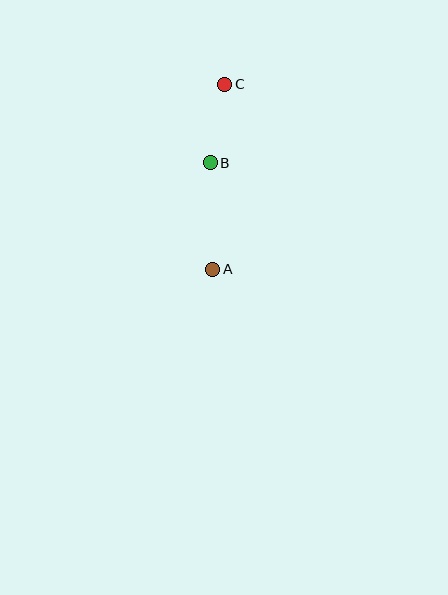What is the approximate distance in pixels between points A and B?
The distance between A and B is approximately 107 pixels.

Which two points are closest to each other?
Points B and C are closest to each other.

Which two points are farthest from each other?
Points A and C are farthest from each other.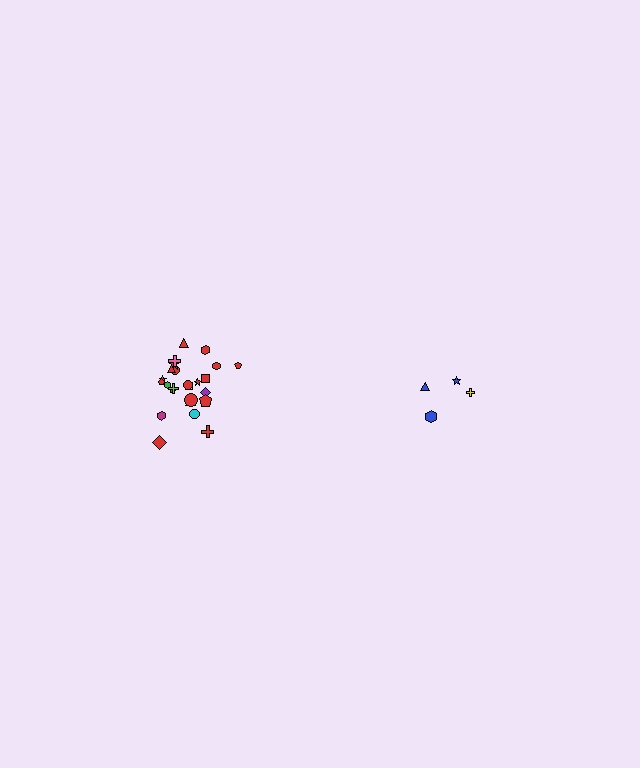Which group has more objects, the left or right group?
The left group.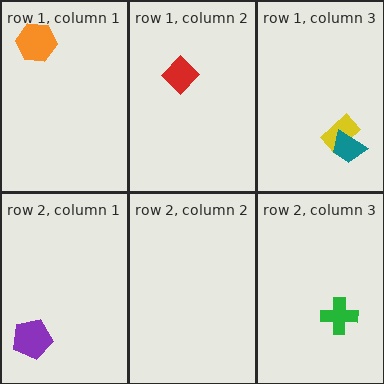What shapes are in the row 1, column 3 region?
The yellow rectangle, the teal trapezoid.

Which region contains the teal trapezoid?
The row 1, column 3 region.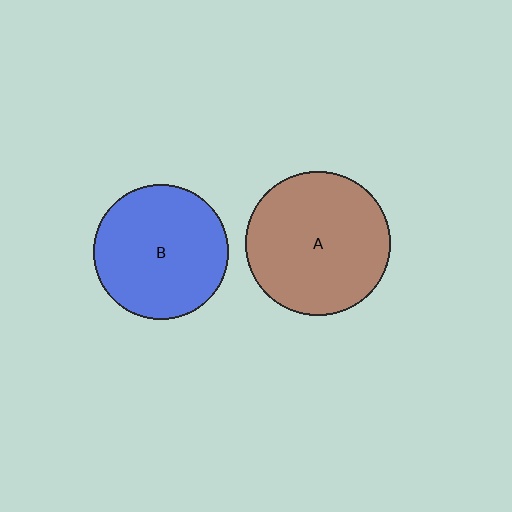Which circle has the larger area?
Circle A (brown).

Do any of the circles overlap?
No, none of the circles overlap.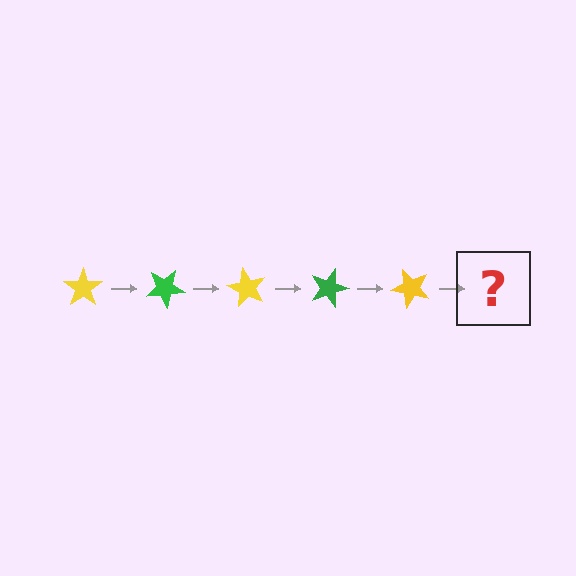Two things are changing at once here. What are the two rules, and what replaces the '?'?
The two rules are that it rotates 30 degrees each step and the color cycles through yellow and green. The '?' should be a green star, rotated 150 degrees from the start.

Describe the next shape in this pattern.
It should be a green star, rotated 150 degrees from the start.